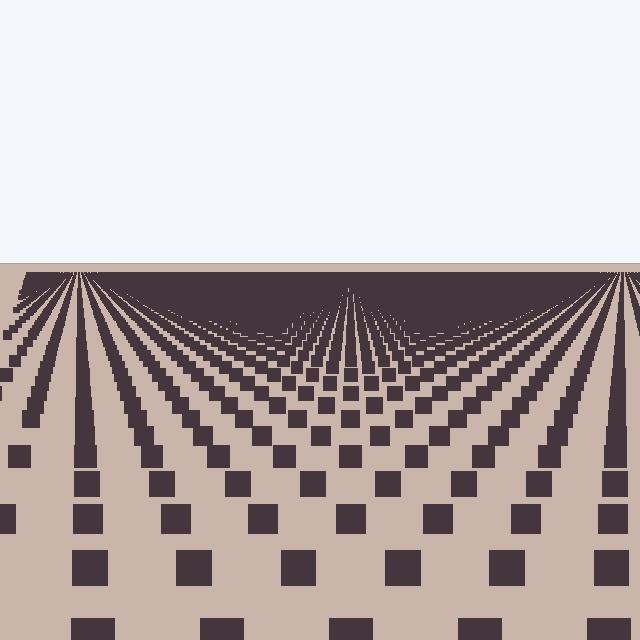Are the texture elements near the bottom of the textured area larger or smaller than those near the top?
Larger. Near the bottom, elements are closer to the viewer and appear at a bigger on-screen size.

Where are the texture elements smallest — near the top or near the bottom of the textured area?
Near the top.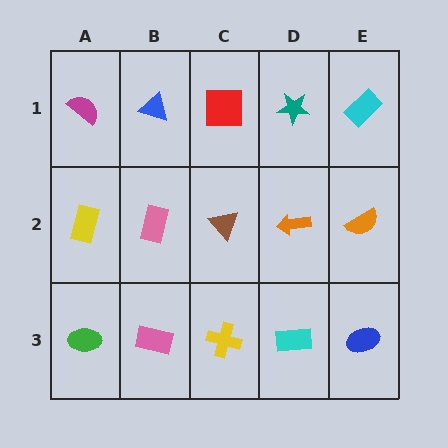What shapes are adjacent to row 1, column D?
An orange arrow (row 2, column D), a red square (row 1, column C), a cyan rectangle (row 1, column E).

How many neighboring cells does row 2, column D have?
4.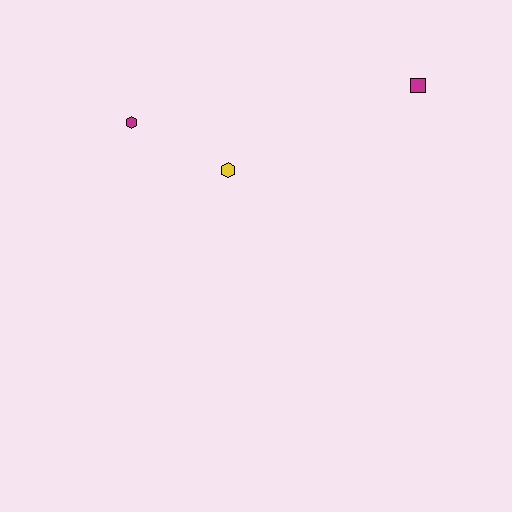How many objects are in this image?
There are 3 objects.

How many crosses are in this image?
There are no crosses.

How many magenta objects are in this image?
There are 2 magenta objects.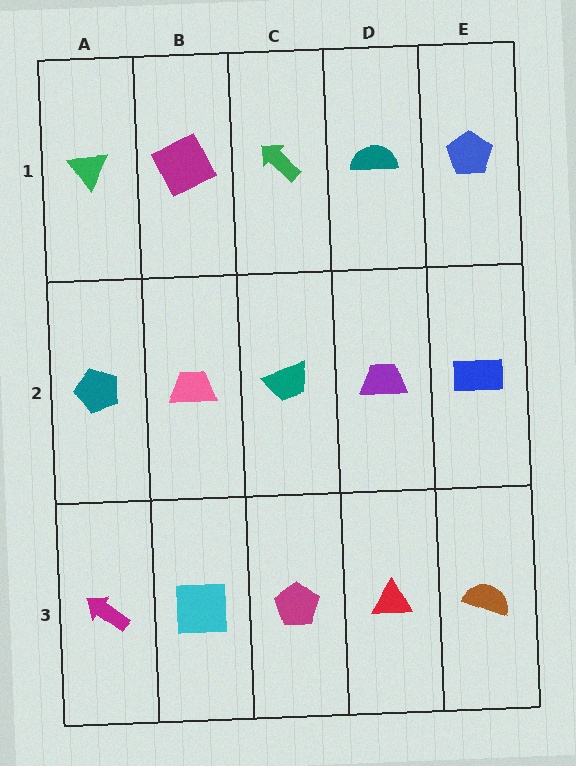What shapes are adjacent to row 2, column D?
A teal semicircle (row 1, column D), a red triangle (row 3, column D), a teal trapezoid (row 2, column C), a blue rectangle (row 2, column E).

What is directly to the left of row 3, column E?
A red triangle.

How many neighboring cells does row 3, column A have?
2.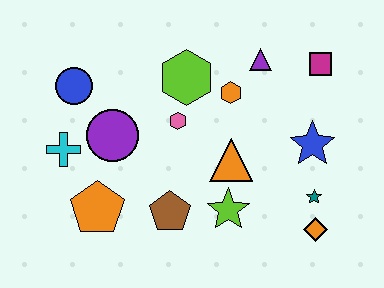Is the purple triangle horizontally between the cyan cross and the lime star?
No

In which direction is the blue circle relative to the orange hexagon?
The blue circle is to the left of the orange hexagon.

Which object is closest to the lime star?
The orange triangle is closest to the lime star.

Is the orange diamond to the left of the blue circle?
No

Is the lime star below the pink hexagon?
Yes